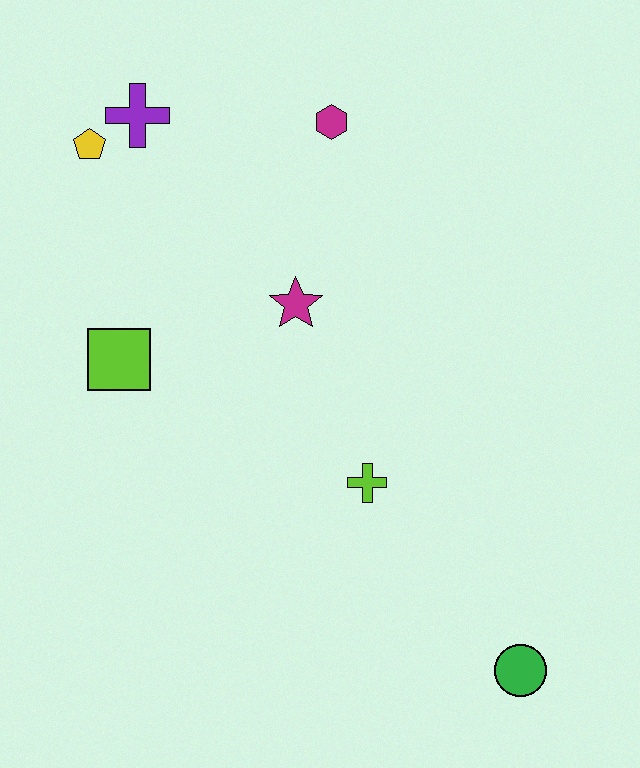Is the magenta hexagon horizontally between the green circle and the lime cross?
No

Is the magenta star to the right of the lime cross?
No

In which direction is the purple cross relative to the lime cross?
The purple cross is above the lime cross.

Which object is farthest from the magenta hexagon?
The green circle is farthest from the magenta hexagon.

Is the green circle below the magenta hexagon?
Yes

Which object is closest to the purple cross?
The yellow pentagon is closest to the purple cross.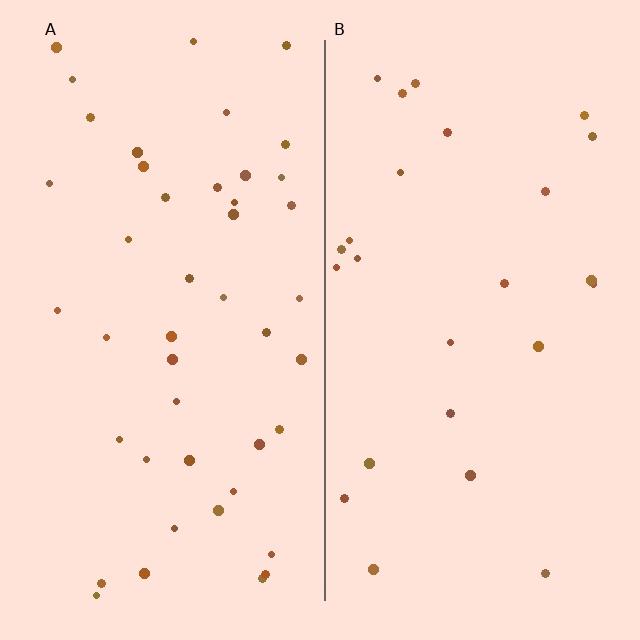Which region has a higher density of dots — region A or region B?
A (the left).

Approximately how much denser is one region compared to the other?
Approximately 1.8× — region A over region B.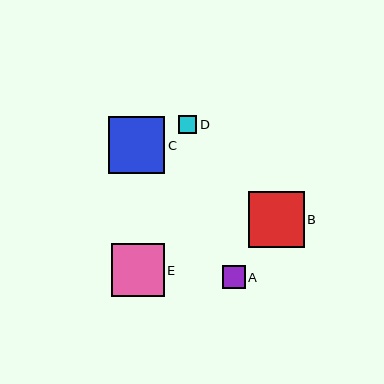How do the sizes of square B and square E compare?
Square B and square E are approximately the same size.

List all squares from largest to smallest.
From largest to smallest: C, B, E, A, D.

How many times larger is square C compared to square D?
Square C is approximately 3.1 times the size of square D.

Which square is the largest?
Square C is the largest with a size of approximately 57 pixels.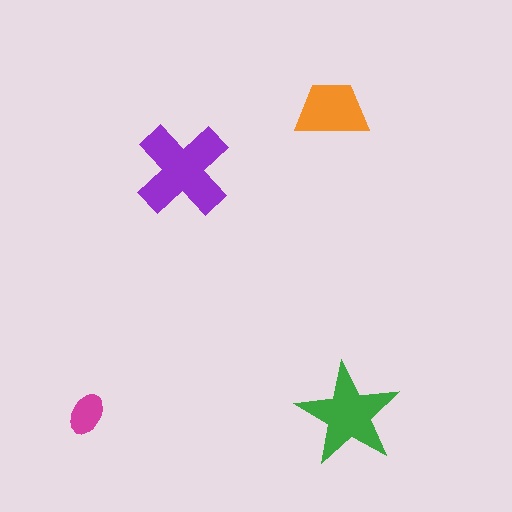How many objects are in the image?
There are 4 objects in the image.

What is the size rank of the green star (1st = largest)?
2nd.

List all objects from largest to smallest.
The purple cross, the green star, the orange trapezoid, the magenta ellipse.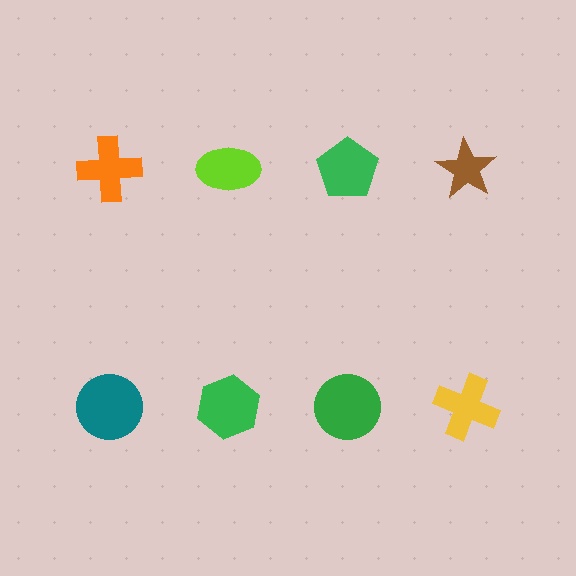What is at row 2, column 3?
A green circle.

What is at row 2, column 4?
A yellow cross.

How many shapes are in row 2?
4 shapes.